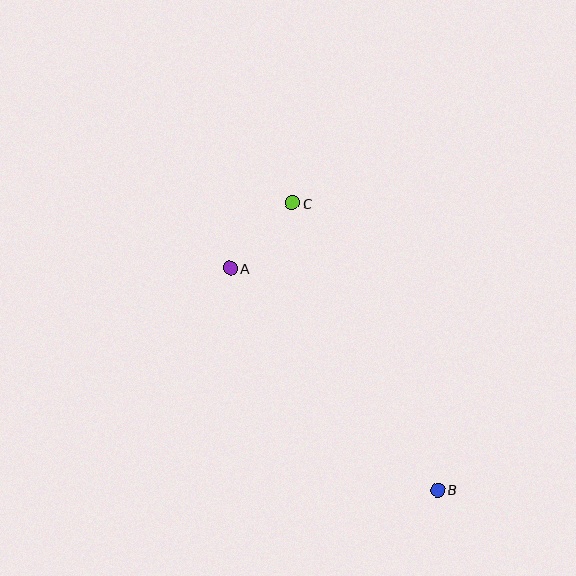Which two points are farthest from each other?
Points B and C are farthest from each other.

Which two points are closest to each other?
Points A and C are closest to each other.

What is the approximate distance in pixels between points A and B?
The distance between A and B is approximately 304 pixels.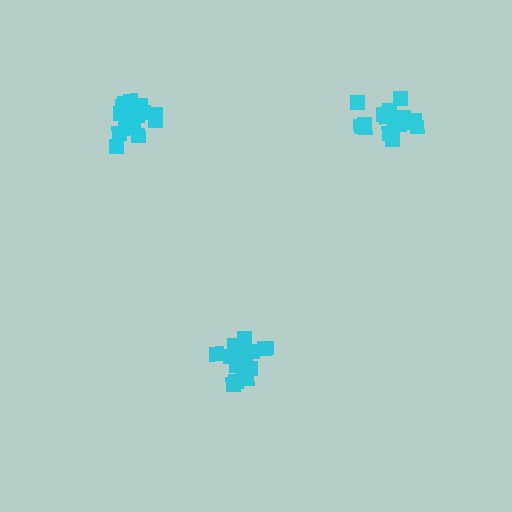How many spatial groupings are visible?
There are 3 spatial groupings.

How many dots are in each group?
Group 1: 17 dots, Group 2: 17 dots, Group 3: 19 dots (53 total).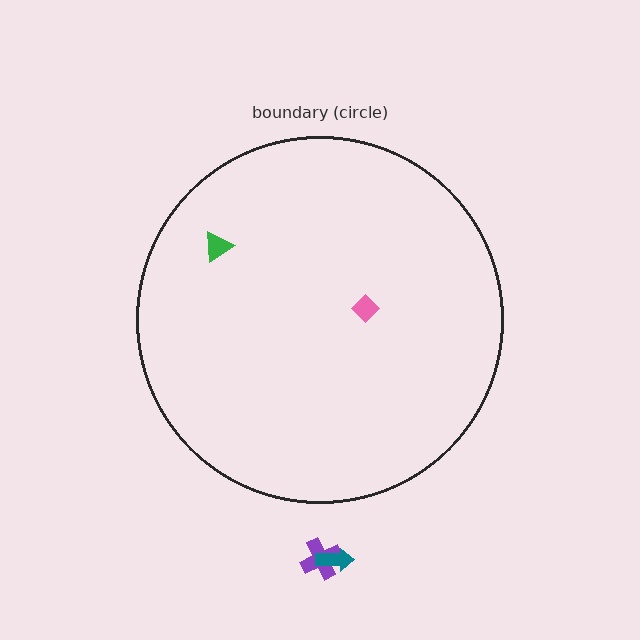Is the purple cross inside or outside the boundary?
Outside.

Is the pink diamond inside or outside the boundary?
Inside.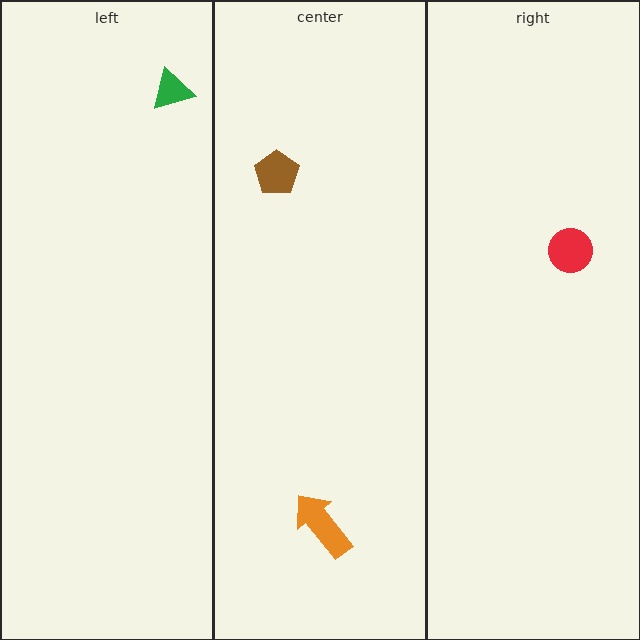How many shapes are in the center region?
2.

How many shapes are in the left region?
1.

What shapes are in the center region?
The orange arrow, the brown pentagon.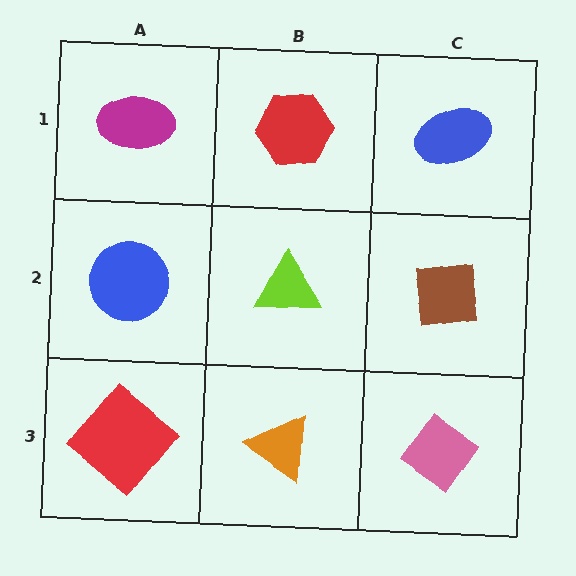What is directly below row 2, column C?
A pink diamond.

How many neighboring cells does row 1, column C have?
2.